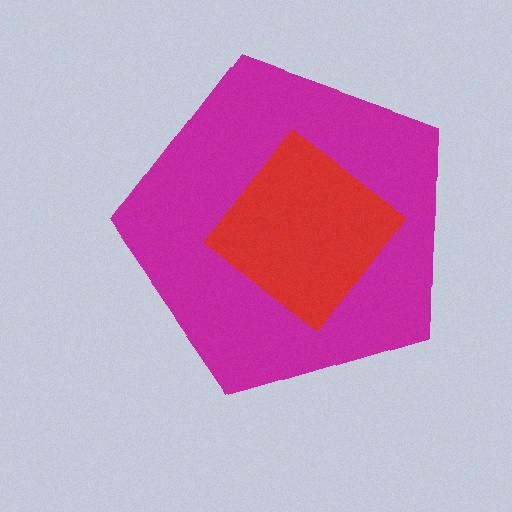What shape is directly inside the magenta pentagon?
The red diamond.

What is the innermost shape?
The red diamond.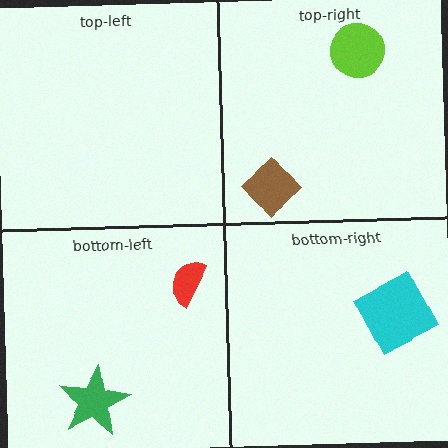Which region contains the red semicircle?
The bottom-left region.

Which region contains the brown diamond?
The top-right region.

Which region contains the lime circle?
The top-right region.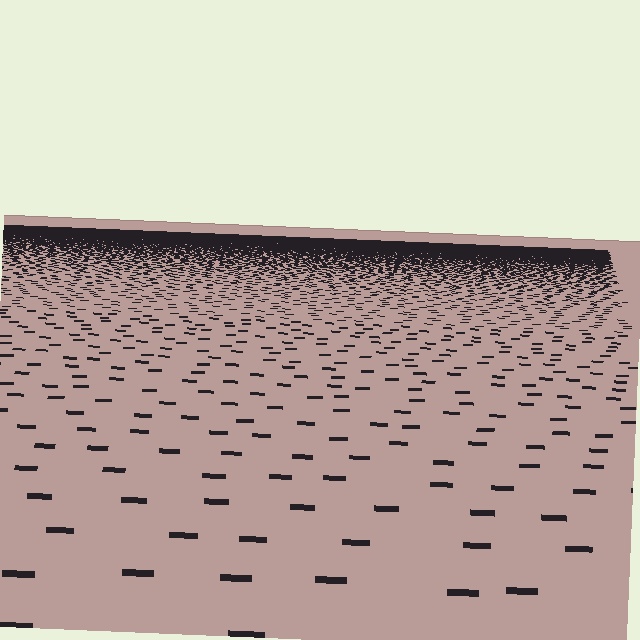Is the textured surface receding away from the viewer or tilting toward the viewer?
The surface is receding away from the viewer. Texture elements get smaller and denser toward the top.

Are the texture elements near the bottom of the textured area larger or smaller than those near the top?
Larger. Near the bottom, elements are closer to the viewer and appear at a bigger on-screen size.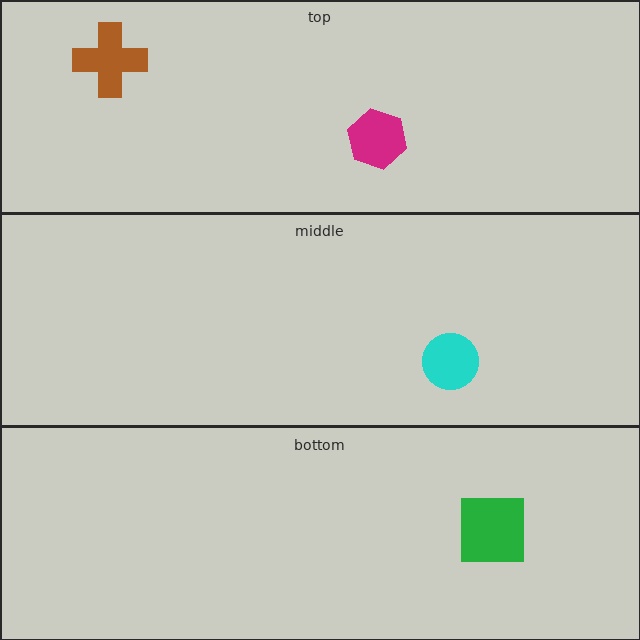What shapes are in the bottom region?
The green square.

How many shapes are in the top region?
2.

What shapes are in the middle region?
The cyan circle.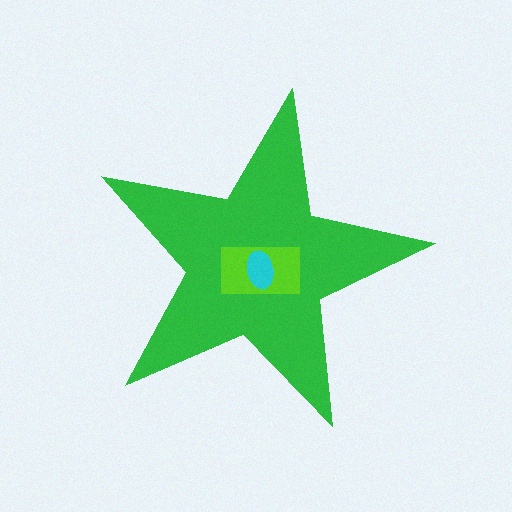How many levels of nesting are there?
3.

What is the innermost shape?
The cyan ellipse.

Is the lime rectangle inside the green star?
Yes.